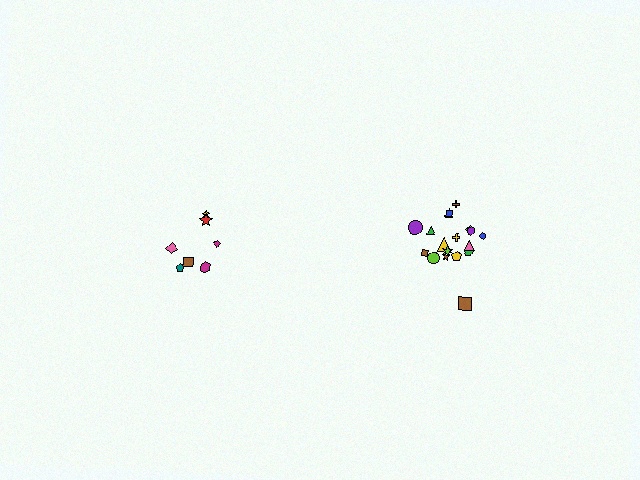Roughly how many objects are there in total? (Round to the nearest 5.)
Roughly 25 objects in total.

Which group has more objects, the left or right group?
The right group.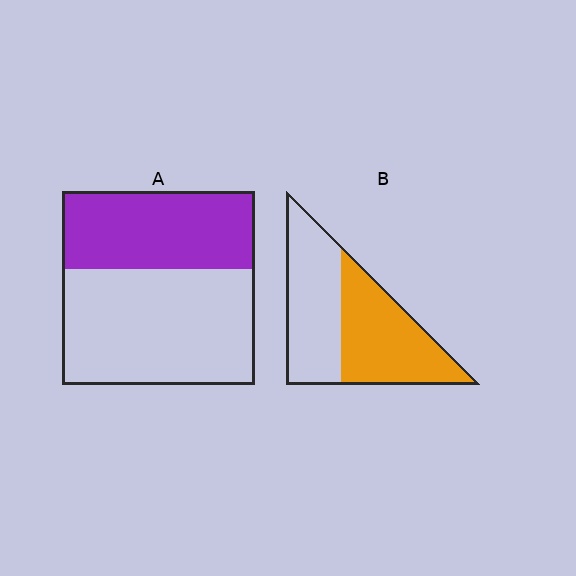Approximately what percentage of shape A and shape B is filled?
A is approximately 40% and B is approximately 50%.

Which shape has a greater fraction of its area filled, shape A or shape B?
Shape B.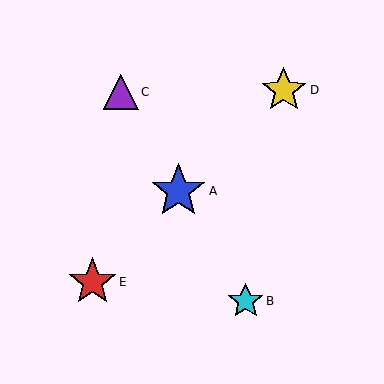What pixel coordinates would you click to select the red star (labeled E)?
Click at (93, 282) to select the red star E.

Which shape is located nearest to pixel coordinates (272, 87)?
The yellow star (labeled D) at (284, 90) is nearest to that location.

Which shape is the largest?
The blue star (labeled A) is the largest.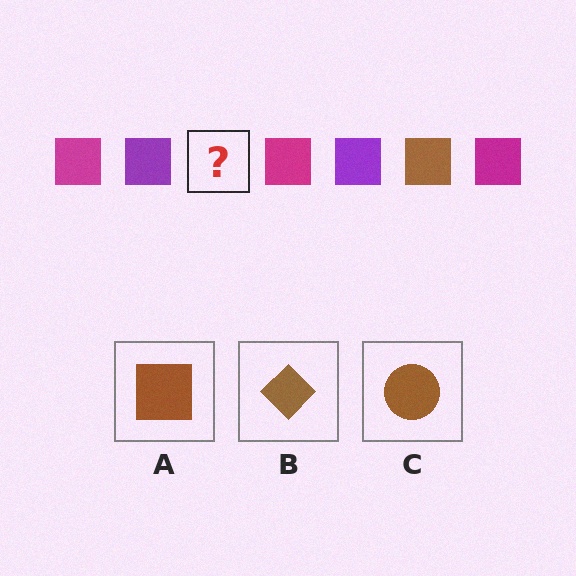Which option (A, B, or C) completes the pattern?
A.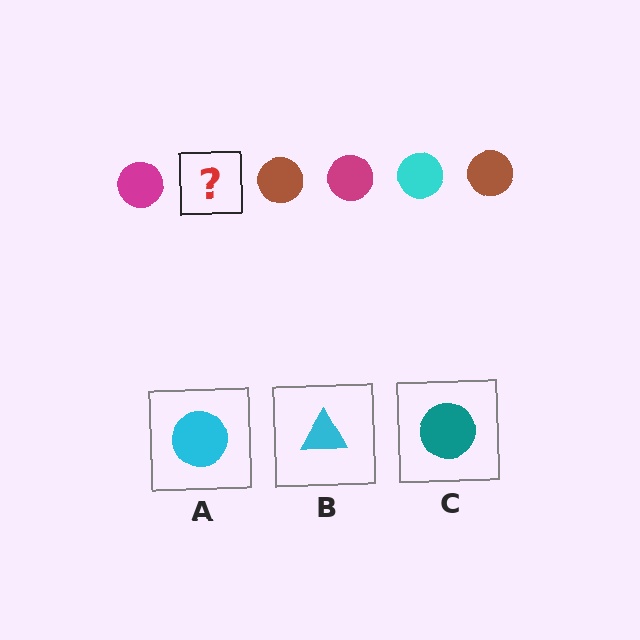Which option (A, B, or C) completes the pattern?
A.